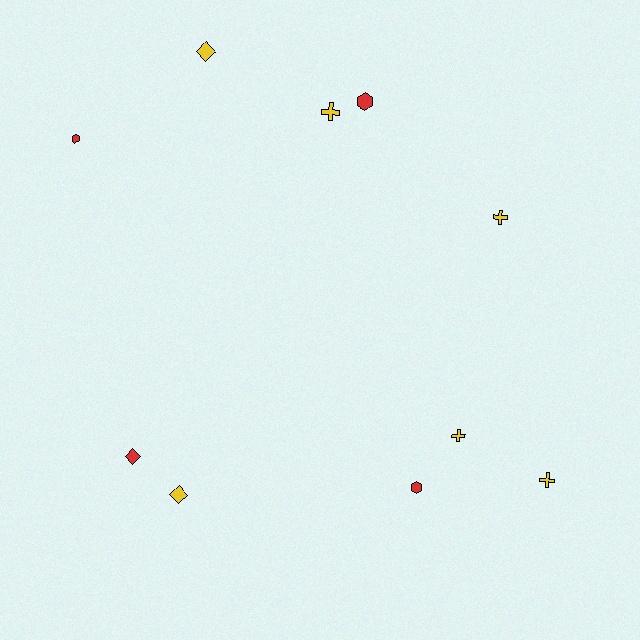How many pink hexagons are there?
There are no pink hexagons.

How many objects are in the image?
There are 10 objects.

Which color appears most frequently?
Yellow, with 6 objects.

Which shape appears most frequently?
Cross, with 4 objects.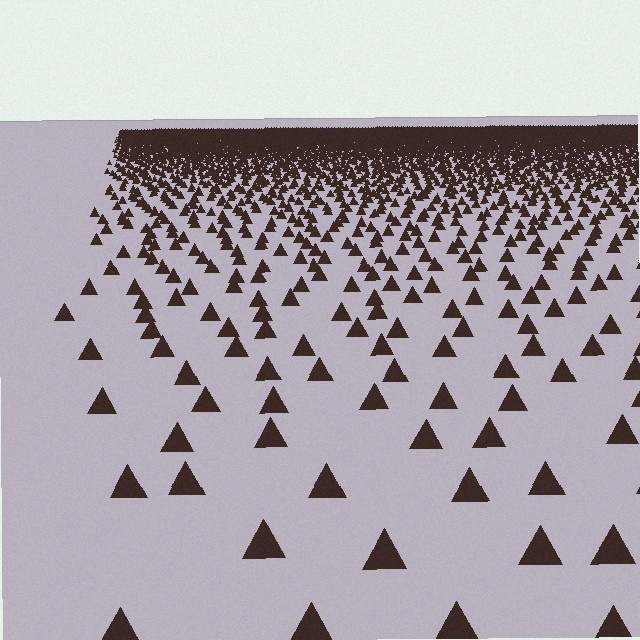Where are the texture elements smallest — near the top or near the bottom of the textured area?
Near the top.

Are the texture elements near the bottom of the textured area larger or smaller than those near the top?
Larger. Near the bottom, elements are closer to the viewer and appear at a bigger on-screen size.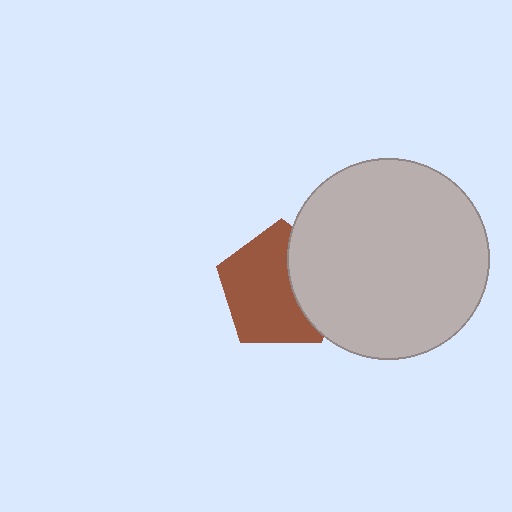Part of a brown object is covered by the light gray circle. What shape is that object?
It is a pentagon.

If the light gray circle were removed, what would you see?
You would see the complete brown pentagon.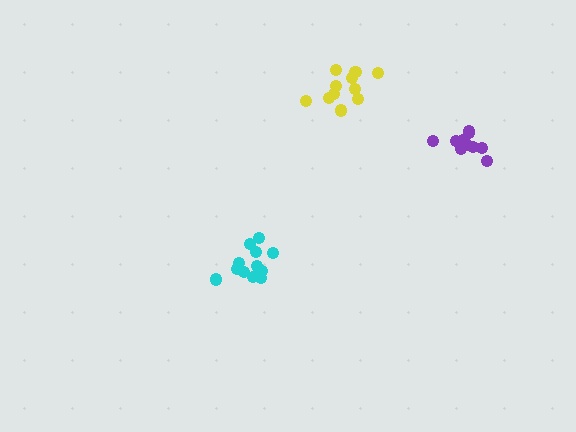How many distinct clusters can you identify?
There are 3 distinct clusters.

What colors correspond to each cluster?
The clusters are colored: purple, cyan, yellow.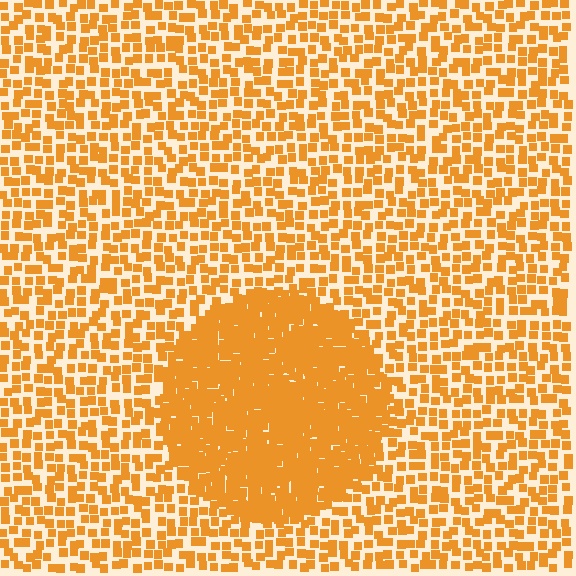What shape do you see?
I see a circle.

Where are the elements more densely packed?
The elements are more densely packed inside the circle boundary.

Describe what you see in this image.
The image contains small orange elements arranged at two different densities. A circle-shaped region is visible where the elements are more densely packed than the surrounding area.